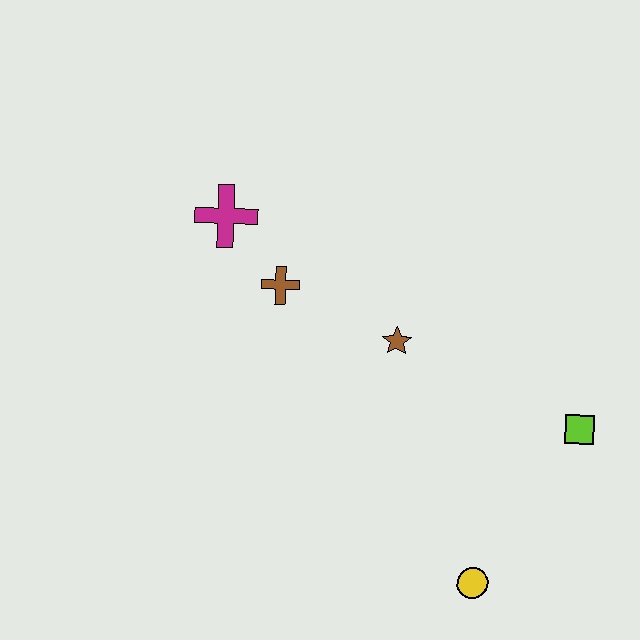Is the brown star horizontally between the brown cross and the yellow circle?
Yes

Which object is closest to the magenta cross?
The brown cross is closest to the magenta cross.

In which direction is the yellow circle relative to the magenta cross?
The yellow circle is below the magenta cross.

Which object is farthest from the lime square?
The magenta cross is farthest from the lime square.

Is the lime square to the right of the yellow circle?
Yes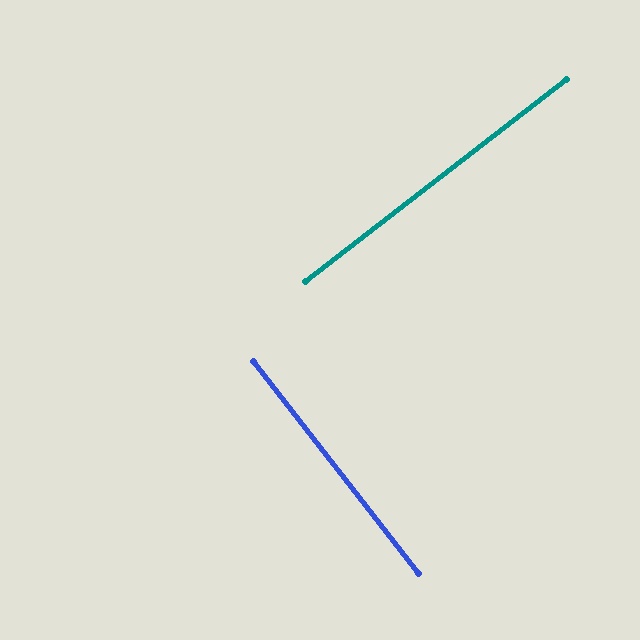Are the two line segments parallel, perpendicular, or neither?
Perpendicular — they meet at approximately 90°.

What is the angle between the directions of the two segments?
Approximately 90 degrees.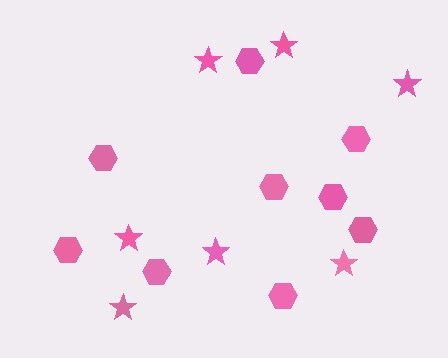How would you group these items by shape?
There are 2 groups: one group of hexagons (9) and one group of stars (7).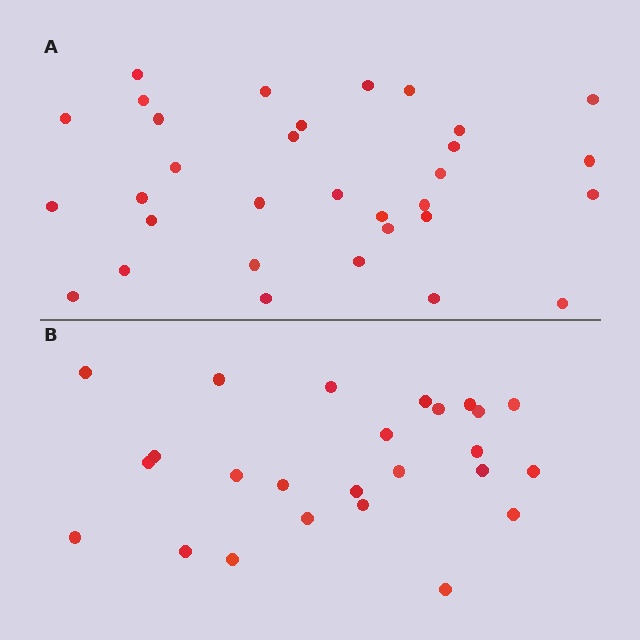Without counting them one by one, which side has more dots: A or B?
Region A (the top region) has more dots.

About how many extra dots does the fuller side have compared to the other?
Region A has roughly 8 or so more dots than region B.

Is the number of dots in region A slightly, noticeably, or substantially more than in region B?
Region A has noticeably more, but not dramatically so. The ratio is roughly 1.3 to 1.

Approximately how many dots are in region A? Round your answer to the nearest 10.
About 30 dots. (The exact count is 32, which rounds to 30.)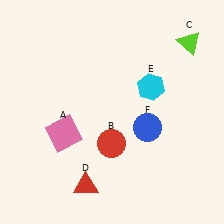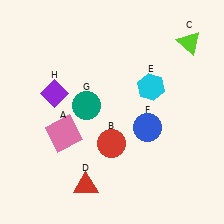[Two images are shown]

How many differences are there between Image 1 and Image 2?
There are 2 differences between the two images.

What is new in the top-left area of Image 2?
A teal circle (G) was added in the top-left area of Image 2.